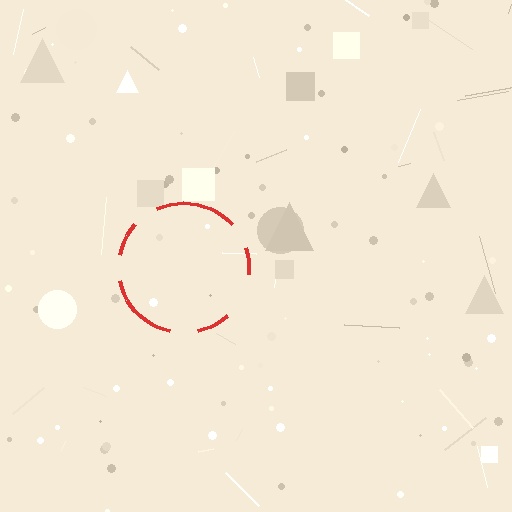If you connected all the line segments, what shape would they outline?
They would outline a circle.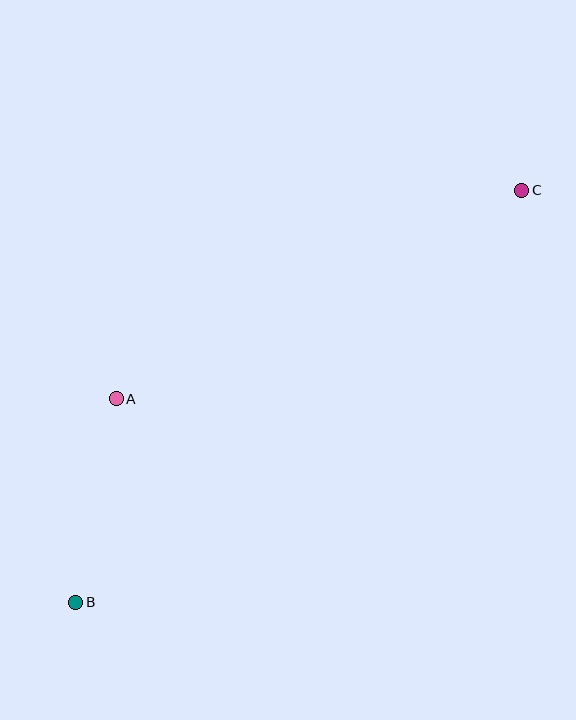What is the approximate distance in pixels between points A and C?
The distance between A and C is approximately 456 pixels.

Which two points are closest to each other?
Points A and B are closest to each other.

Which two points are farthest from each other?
Points B and C are farthest from each other.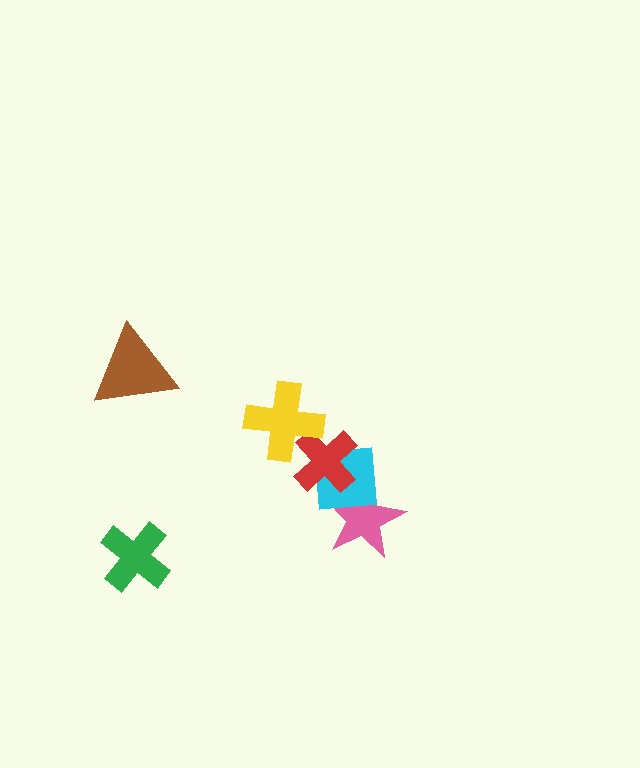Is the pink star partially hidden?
Yes, it is partially covered by another shape.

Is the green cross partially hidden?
No, no other shape covers it.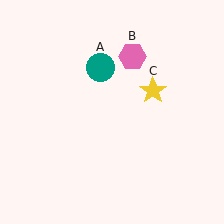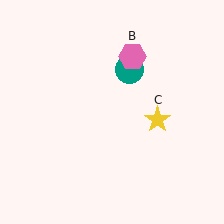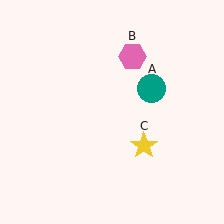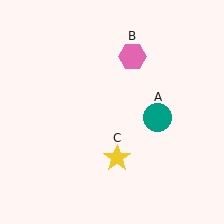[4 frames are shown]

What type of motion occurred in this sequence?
The teal circle (object A), yellow star (object C) rotated clockwise around the center of the scene.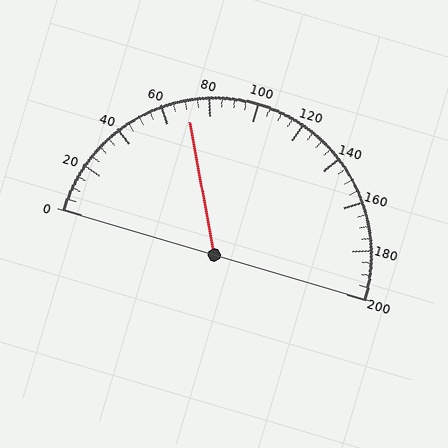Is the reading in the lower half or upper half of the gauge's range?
The reading is in the lower half of the range (0 to 200).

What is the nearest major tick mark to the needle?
The nearest major tick mark is 80.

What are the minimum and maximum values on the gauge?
The gauge ranges from 0 to 200.